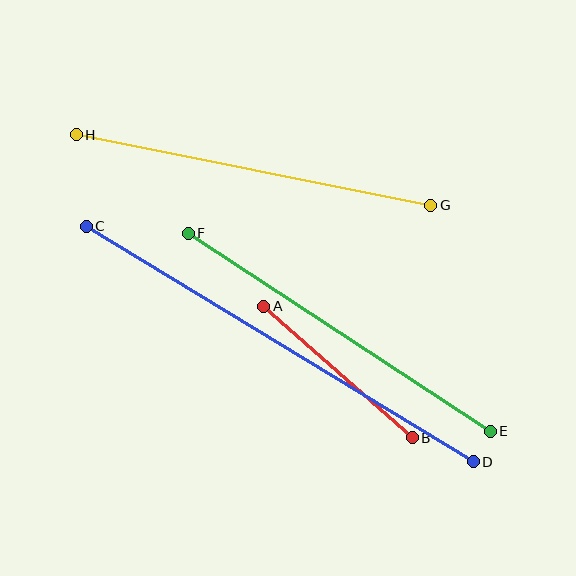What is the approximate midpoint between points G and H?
The midpoint is at approximately (254, 170) pixels.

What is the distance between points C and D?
The distance is approximately 453 pixels.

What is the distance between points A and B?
The distance is approximately 198 pixels.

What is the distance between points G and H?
The distance is approximately 361 pixels.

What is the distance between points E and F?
The distance is approximately 361 pixels.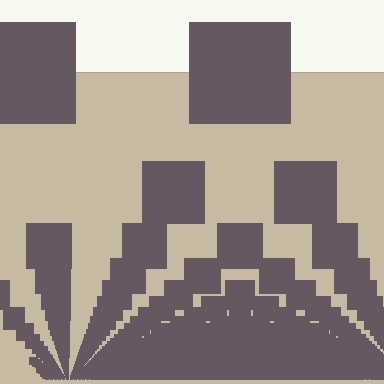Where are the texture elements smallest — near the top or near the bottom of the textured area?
Near the bottom.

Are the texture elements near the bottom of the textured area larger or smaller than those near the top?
Smaller. The gradient is inverted — elements near the bottom are smaller and denser.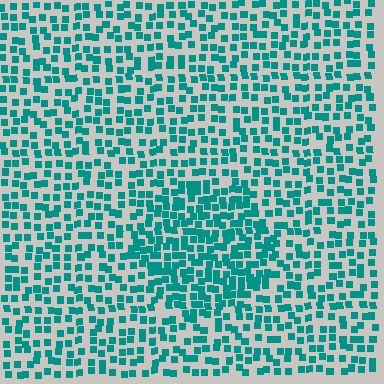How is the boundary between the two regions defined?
The boundary is defined by a change in element density (approximately 1.7x ratio). All elements are the same color, size, and shape.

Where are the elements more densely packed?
The elements are more densely packed inside the circle boundary.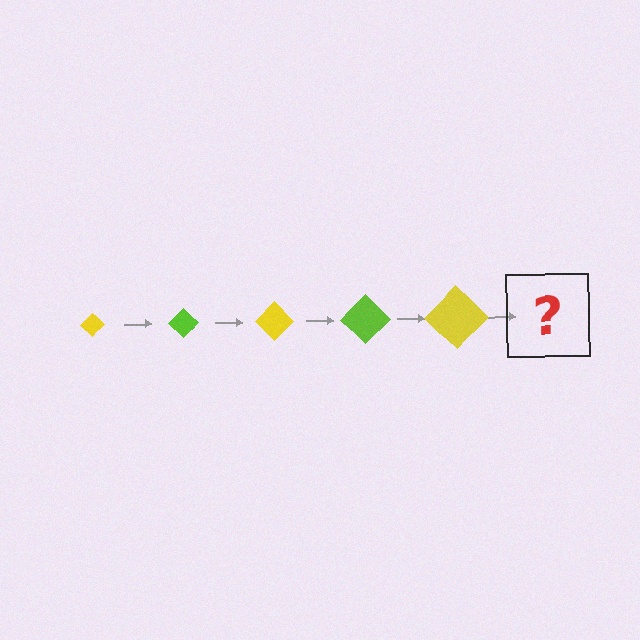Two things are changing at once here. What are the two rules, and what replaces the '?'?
The two rules are that the diamond grows larger each step and the color cycles through yellow and lime. The '?' should be a lime diamond, larger than the previous one.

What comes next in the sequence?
The next element should be a lime diamond, larger than the previous one.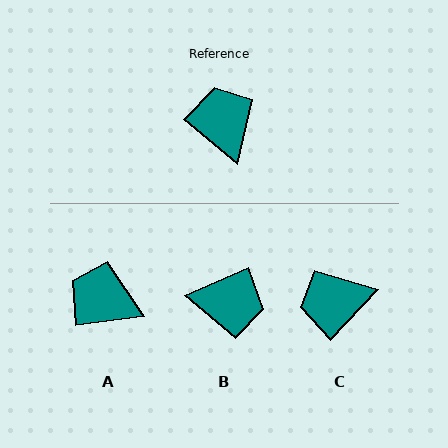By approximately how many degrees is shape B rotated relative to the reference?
Approximately 116 degrees clockwise.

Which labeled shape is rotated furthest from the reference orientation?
B, about 116 degrees away.